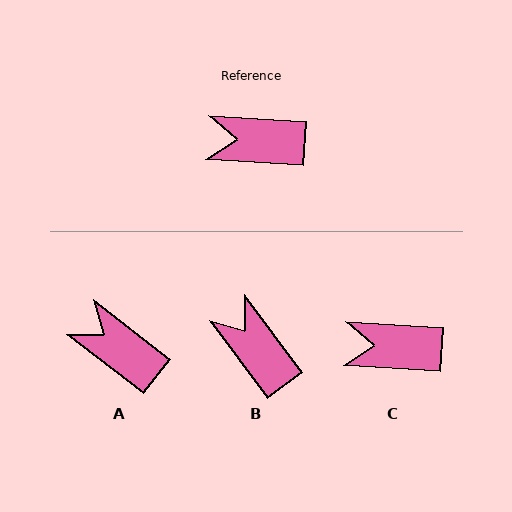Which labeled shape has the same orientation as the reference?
C.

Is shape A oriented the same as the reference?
No, it is off by about 34 degrees.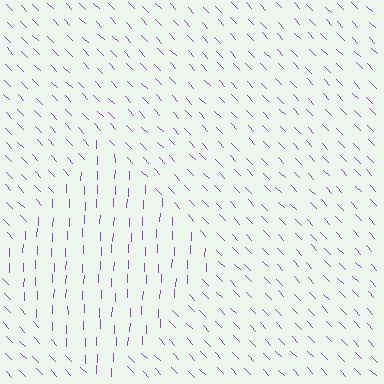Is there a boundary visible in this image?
Yes, there is a texture boundary formed by a change in line orientation.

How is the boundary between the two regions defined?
The boundary is defined purely by a change in line orientation (approximately 45 degrees difference). All lines are the same color and thickness.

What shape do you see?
I see a diamond.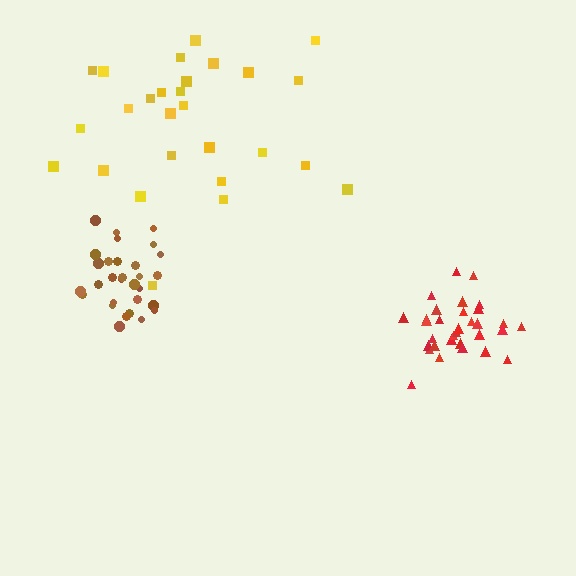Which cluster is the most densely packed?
Red.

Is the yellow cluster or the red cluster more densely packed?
Red.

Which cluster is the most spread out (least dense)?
Yellow.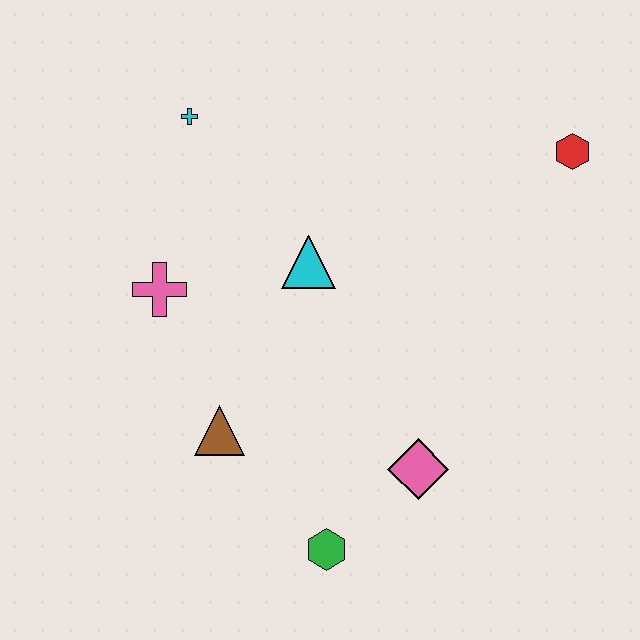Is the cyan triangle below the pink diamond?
No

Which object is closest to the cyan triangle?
The pink cross is closest to the cyan triangle.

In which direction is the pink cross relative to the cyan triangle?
The pink cross is to the left of the cyan triangle.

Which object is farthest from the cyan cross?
The green hexagon is farthest from the cyan cross.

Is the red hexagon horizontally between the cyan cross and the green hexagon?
No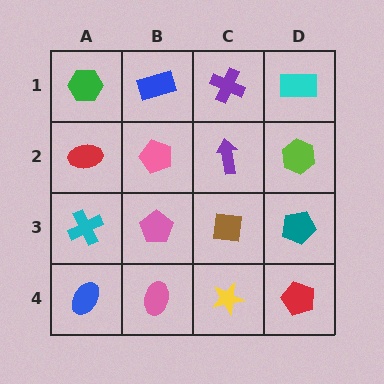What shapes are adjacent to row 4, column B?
A pink pentagon (row 3, column B), a blue ellipse (row 4, column A), a yellow star (row 4, column C).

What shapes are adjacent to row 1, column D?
A lime hexagon (row 2, column D), a purple cross (row 1, column C).